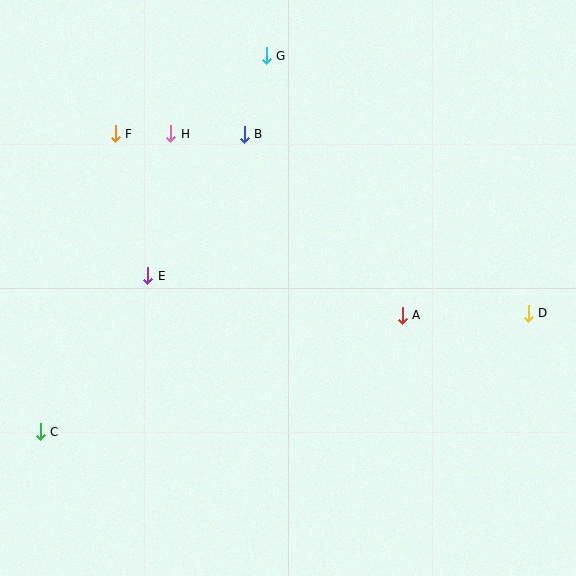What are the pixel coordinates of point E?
Point E is at (148, 276).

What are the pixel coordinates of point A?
Point A is at (402, 315).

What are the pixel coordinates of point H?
Point H is at (171, 134).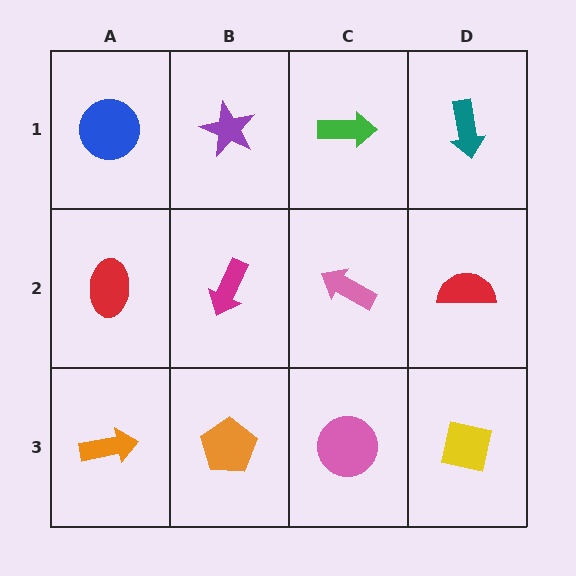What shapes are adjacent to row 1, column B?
A magenta arrow (row 2, column B), a blue circle (row 1, column A), a green arrow (row 1, column C).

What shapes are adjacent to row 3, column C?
A pink arrow (row 2, column C), an orange pentagon (row 3, column B), a yellow square (row 3, column D).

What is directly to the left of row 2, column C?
A magenta arrow.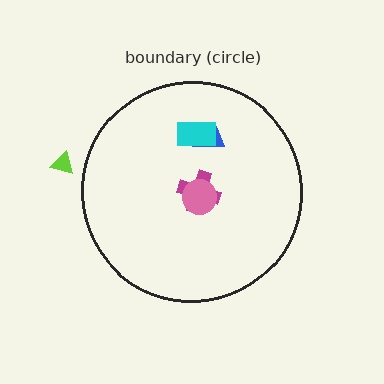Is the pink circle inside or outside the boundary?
Inside.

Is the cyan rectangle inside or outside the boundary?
Inside.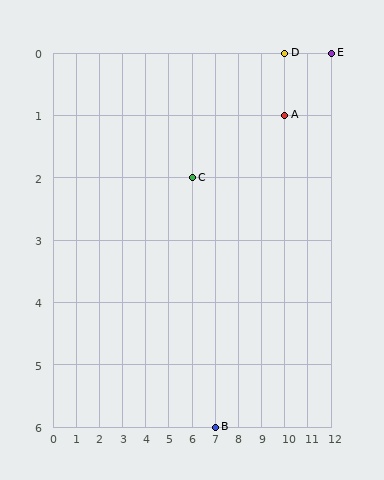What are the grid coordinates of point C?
Point C is at grid coordinates (6, 2).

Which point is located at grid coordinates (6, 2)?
Point C is at (6, 2).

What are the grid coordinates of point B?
Point B is at grid coordinates (7, 6).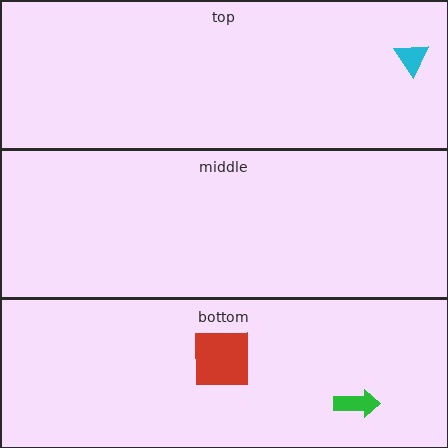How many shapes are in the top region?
1.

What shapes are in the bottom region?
The red square, the green arrow.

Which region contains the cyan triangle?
The top region.